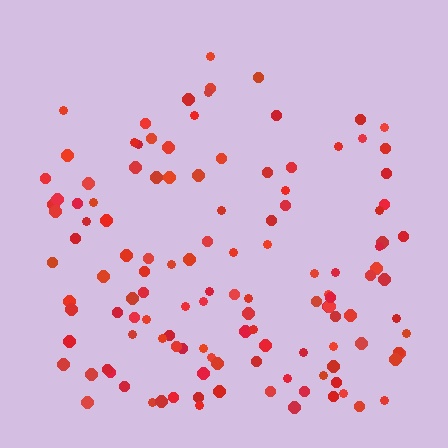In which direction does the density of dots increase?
From top to bottom, with the bottom side densest.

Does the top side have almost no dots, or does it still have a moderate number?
Still a moderate number, just noticeably fewer than the bottom.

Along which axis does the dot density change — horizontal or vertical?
Vertical.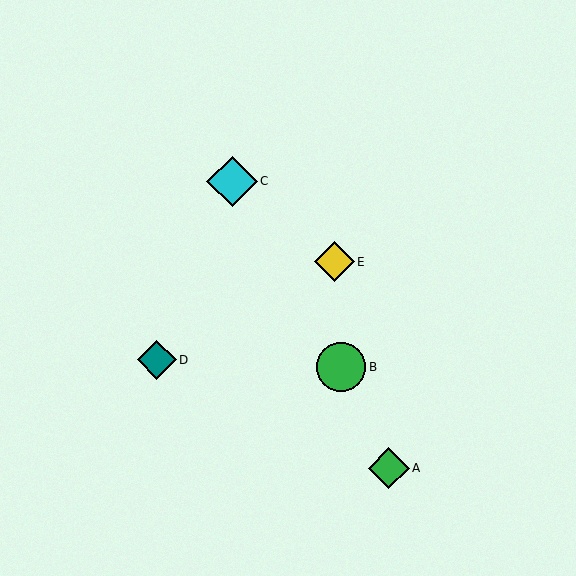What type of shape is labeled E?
Shape E is a yellow diamond.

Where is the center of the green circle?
The center of the green circle is at (341, 367).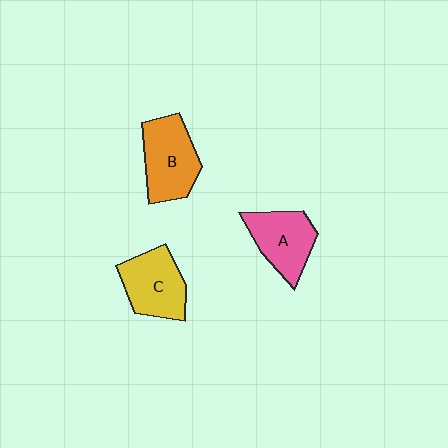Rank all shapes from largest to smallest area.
From largest to smallest: B (orange), C (yellow), A (pink).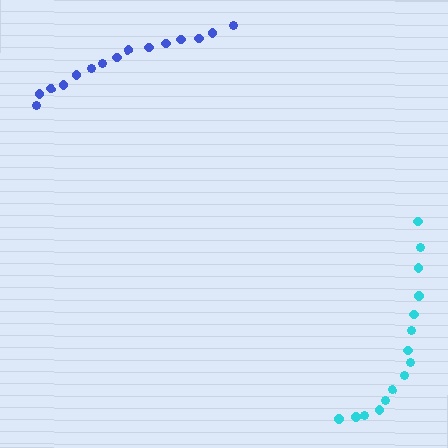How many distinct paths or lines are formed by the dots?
There are 2 distinct paths.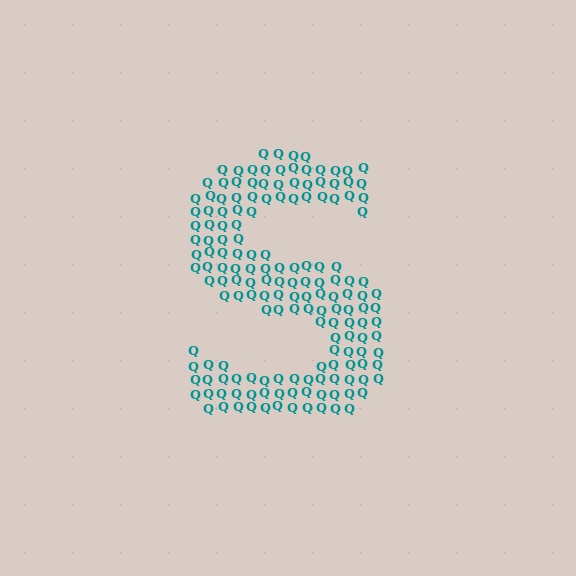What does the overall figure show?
The overall figure shows the letter S.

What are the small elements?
The small elements are letter Q's.